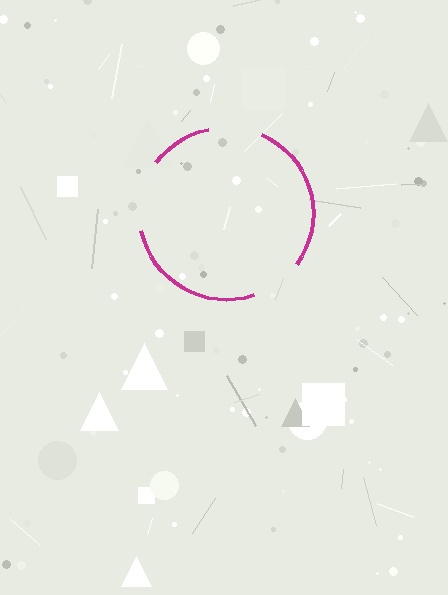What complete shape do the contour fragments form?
The contour fragments form a circle.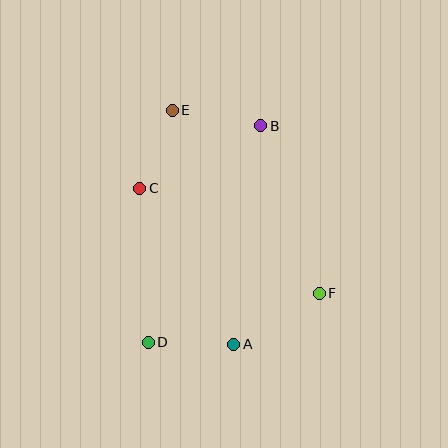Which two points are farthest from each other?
Points B and D are farthest from each other.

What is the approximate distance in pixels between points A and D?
The distance between A and D is approximately 86 pixels.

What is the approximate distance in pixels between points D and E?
The distance between D and E is approximately 233 pixels.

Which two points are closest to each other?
Points C and E are closest to each other.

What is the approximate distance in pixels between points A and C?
The distance between A and C is approximately 182 pixels.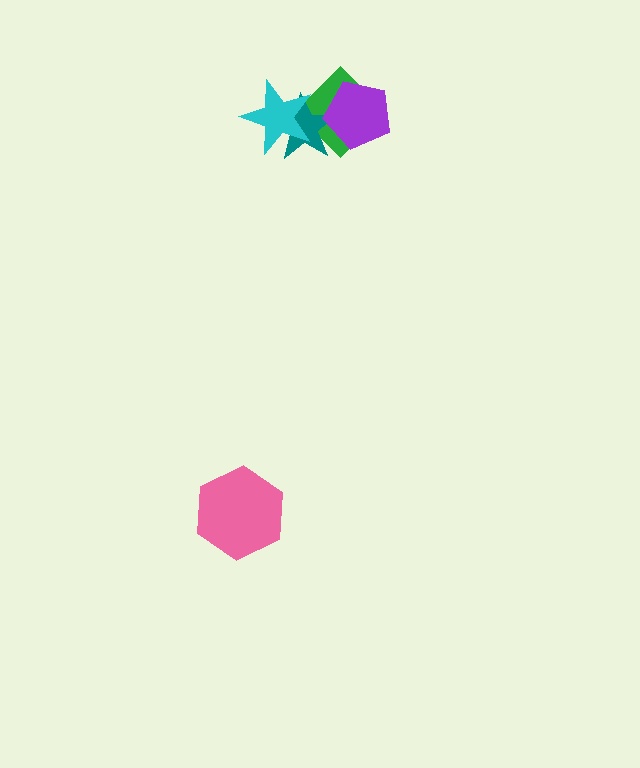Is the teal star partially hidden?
Yes, it is partially covered by another shape.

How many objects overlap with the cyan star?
2 objects overlap with the cyan star.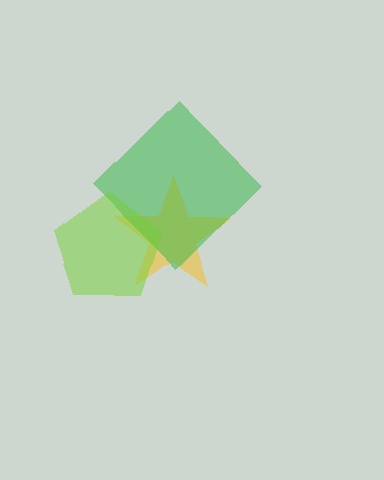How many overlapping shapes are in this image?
There are 3 overlapping shapes in the image.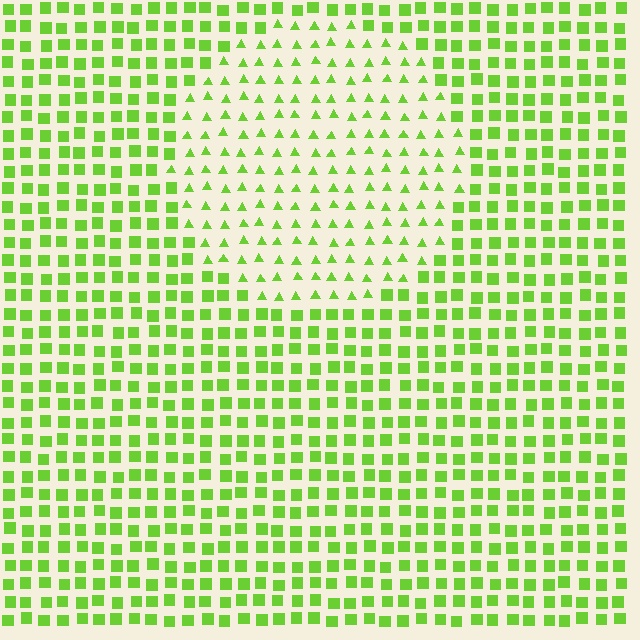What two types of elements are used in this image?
The image uses triangles inside the circle region and squares outside it.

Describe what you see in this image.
The image is filled with small lime elements arranged in a uniform grid. A circle-shaped region contains triangles, while the surrounding area contains squares. The boundary is defined purely by the change in element shape.